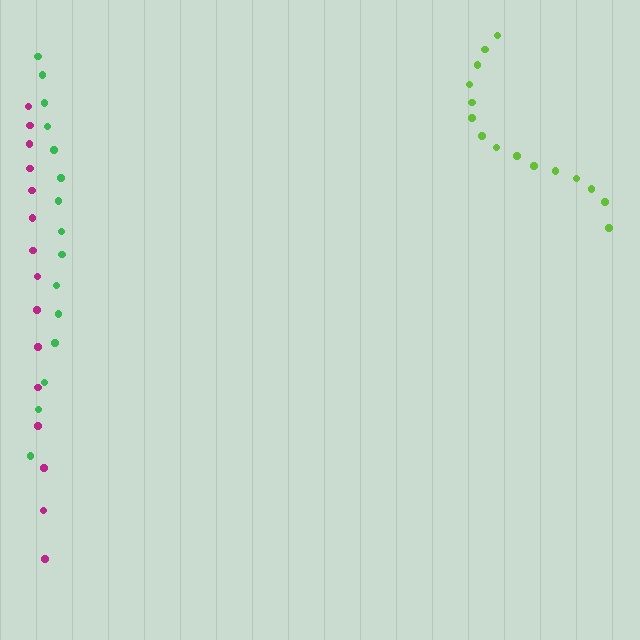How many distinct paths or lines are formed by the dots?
There are 3 distinct paths.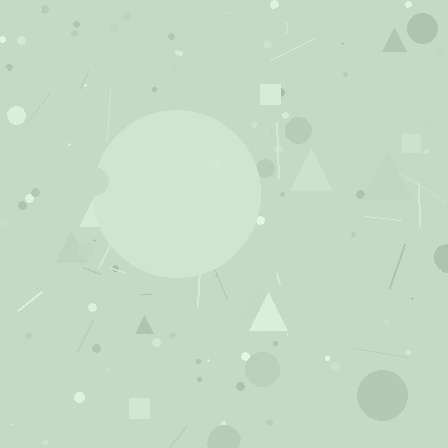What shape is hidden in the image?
A circle is hidden in the image.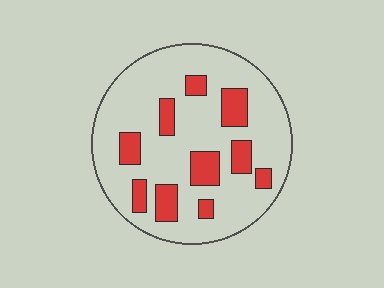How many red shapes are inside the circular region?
10.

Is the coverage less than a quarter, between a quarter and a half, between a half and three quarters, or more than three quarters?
Less than a quarter.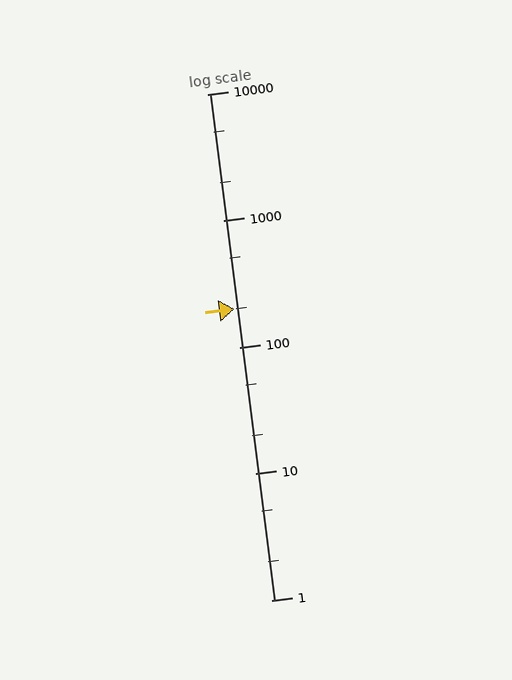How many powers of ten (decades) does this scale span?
The scale spans 4 decades, from 1 to 10000.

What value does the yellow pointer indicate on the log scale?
The pointer indicates approximately 200.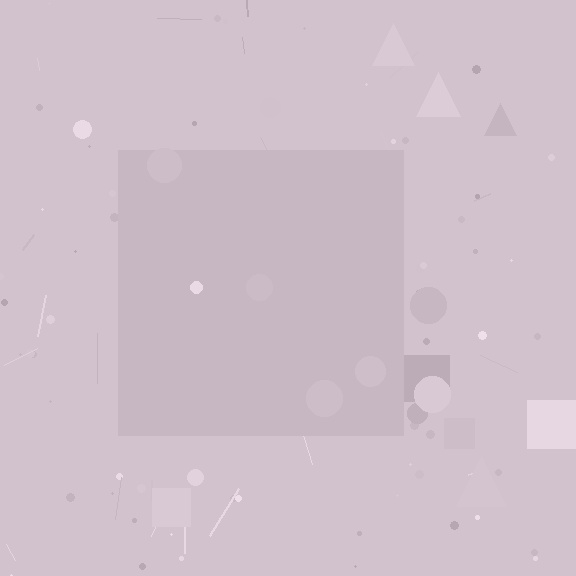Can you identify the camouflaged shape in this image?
The camouflaged shape is a square.